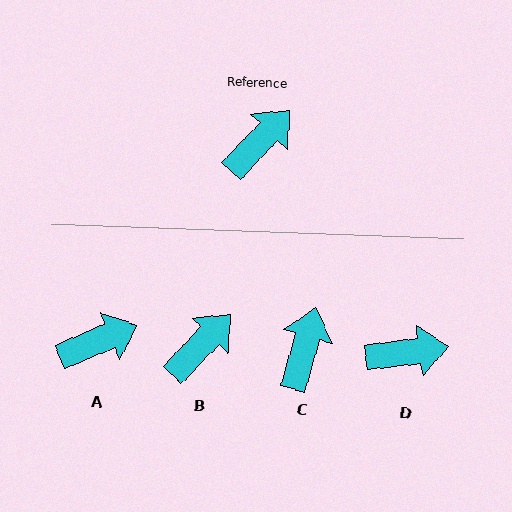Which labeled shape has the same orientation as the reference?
B.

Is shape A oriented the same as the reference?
No, it is off by about 23 degrees.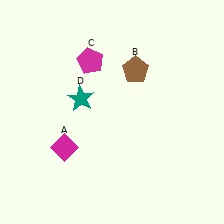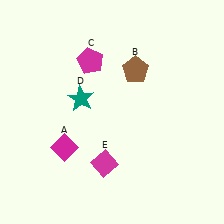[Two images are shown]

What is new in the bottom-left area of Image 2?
A magenta diamond (E) was added in the bottom-left area of Image 2.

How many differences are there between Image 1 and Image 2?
There is 1 difference between the two images.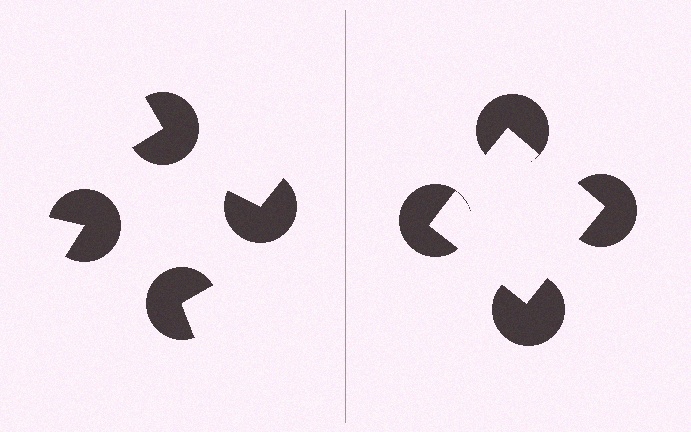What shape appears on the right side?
An illusory square.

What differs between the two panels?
The pac-man discs are positioned identically on both sides; only the wedge orientations differ. On the right they align to a square; on the left they are misaligned.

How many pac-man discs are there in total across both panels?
8 — 4 on each side.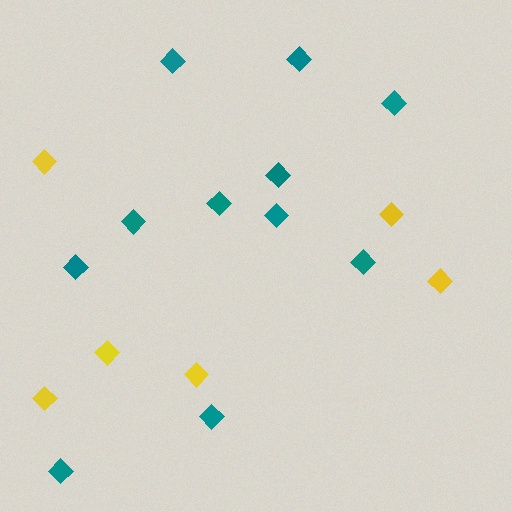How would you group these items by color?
There are 2 groups: one group of yellow diamonds (6) and one group of teal diamonds (11).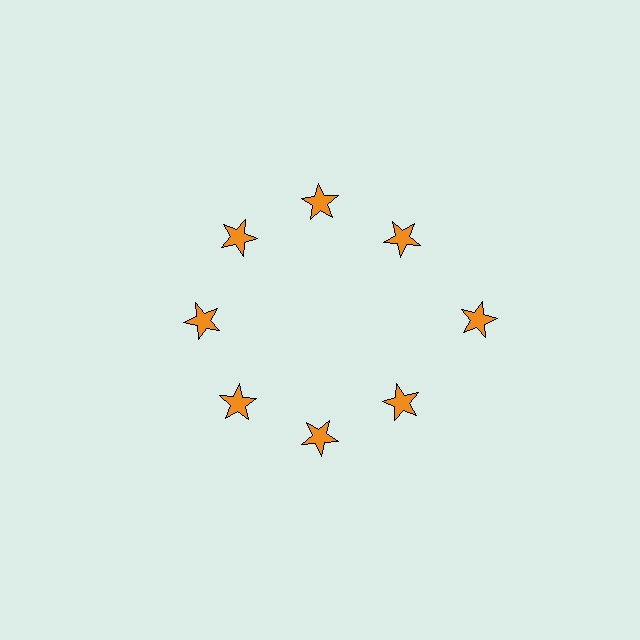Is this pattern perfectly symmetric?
No. The 8 orange stars are arranged in a ring, but one element near the 3 o'clock position is pushed outward from the center, breaking the 8-fold rotational symmetry.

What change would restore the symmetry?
The symmetry would be restored by moving it inward, back onto the ring so that all 8 stars sit at equal angles and equal distance from the center.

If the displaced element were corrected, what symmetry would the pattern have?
It would have 8-fold rotational symmetry — the pattern would map onto itself every 45 degrees.